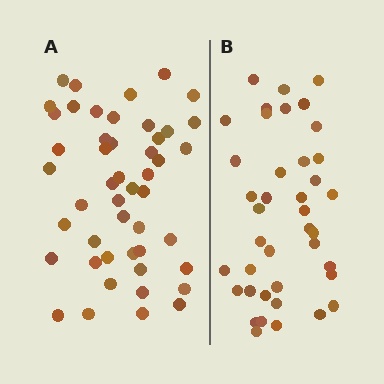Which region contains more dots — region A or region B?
Region A (the left region) has more dots.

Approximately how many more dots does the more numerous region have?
Region A has roughly 8 or so more dots than region B.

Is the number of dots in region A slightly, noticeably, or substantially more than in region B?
Region A has only slightly more — the two regions are fairly close. The ratio is roughly 1.2 to 1.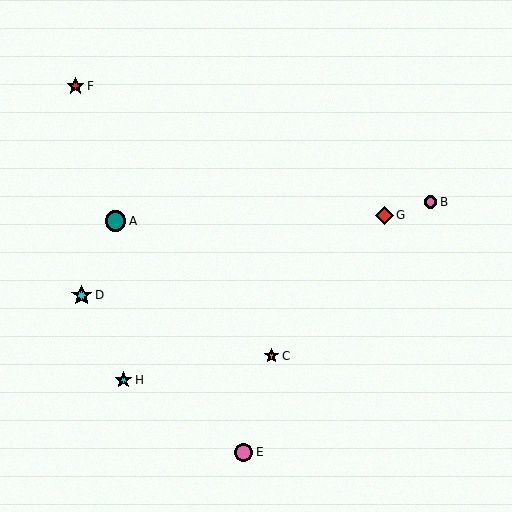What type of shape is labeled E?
Shape E is a pink circle.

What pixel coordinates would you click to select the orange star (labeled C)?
Click at (272, 356) to select the orange star C.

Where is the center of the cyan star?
The center of the cyan star is at (123, 380).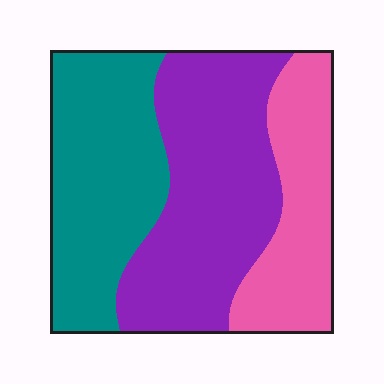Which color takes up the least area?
Pink, at roughly 25%.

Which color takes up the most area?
Purple, at roughly 40%.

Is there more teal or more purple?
Purple.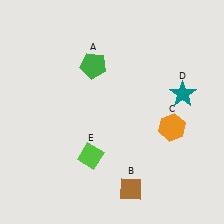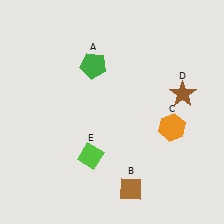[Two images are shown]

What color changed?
The star (D) changed from teal in Image 1 to brown in Image 2.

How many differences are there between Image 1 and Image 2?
There is 1 difference between the two images.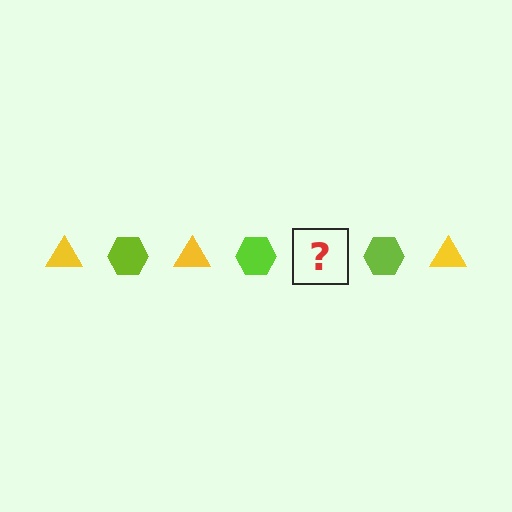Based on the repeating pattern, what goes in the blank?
The blank should be a yellow triangle.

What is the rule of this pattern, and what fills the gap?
The rule is that the pattern alternates between yellow triangle and lime hexagon. The gap should be filled with a yellow triangle.